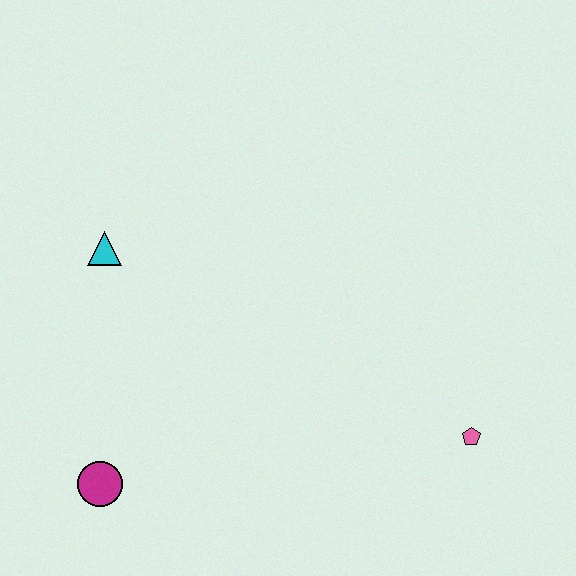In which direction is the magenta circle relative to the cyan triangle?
The magenta circle is below the cyan triangle.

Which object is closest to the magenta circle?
The cyan triangle is closest to the magenta circle.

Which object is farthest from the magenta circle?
The pink pentagon is farthest from the magenta circle.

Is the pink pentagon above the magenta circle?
Yes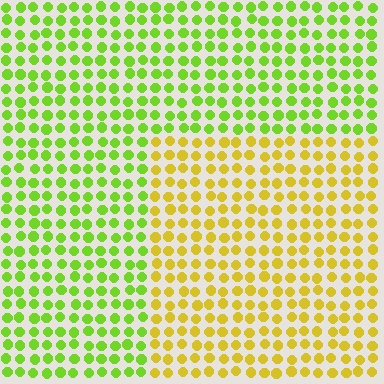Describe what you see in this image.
The image is filled with small lime elements in a uniform arrangement. A rectangle-shaped region is visible where the elements are tinted to a slightly different hue, forming a subtle color boundary.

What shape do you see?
I see a rectangle.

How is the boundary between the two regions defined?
The boundary is defined purely by a slight shift in hue (about 42 degrees). Spacing, size, and orientation are identical on both sides.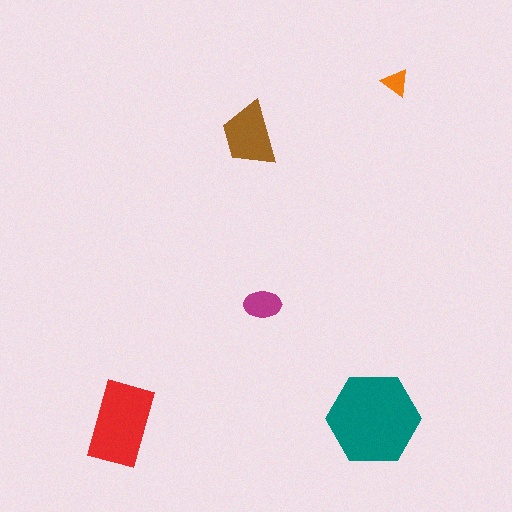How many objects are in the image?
There are 5 objects in the image.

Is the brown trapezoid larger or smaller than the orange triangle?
Larger.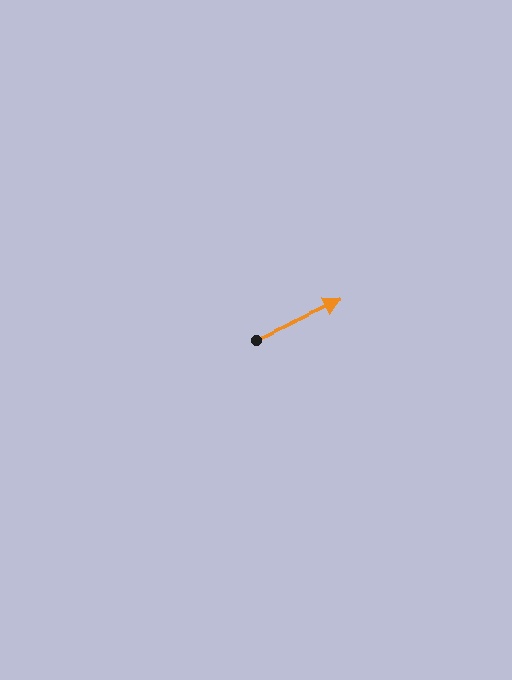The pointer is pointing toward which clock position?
Roughly 2 o'clock.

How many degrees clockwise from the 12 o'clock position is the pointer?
Approximately 65 degrees.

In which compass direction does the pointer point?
Northeast.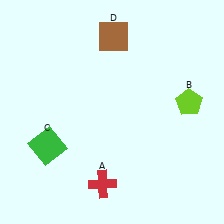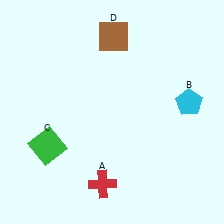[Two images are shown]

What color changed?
The pentagon (B) changed from lime in Image 1 to cyan in Image 2.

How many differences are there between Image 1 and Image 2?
There is 1 difference between the two images.